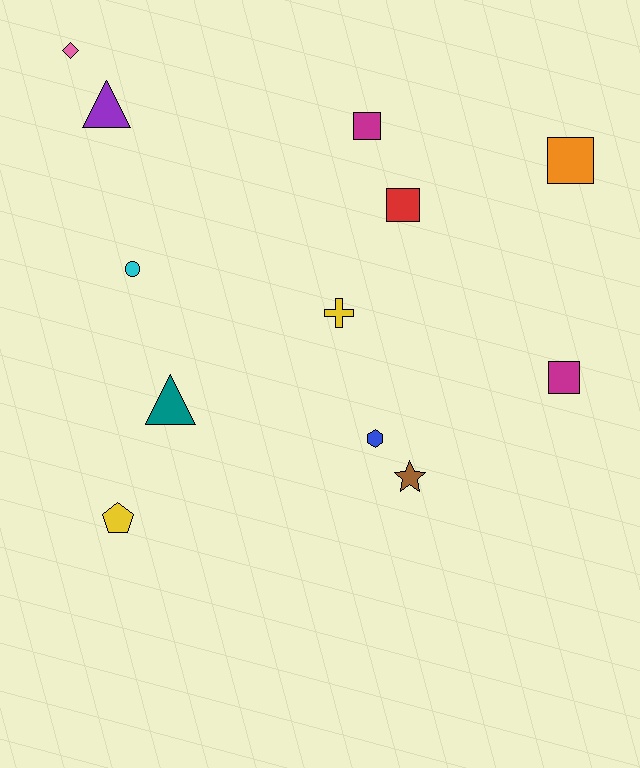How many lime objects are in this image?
There are no lime objects.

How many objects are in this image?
There are 12 objects.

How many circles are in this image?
There is 1 circle.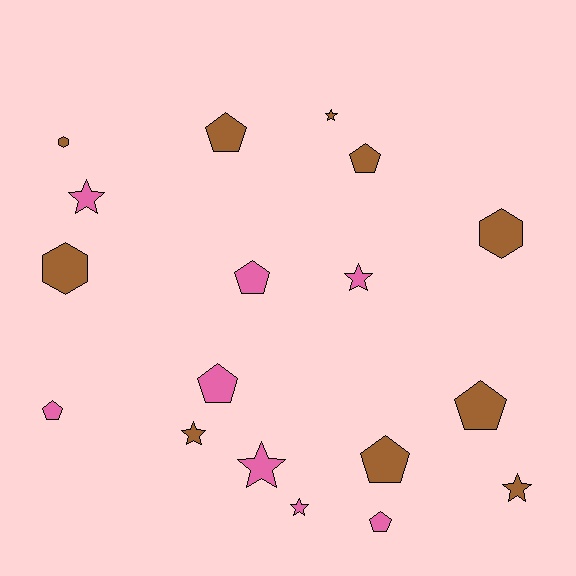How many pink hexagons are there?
There are no pink hexagons.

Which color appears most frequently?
Brown, with 10 objects.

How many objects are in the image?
There are 18 objects.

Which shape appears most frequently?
Pentagon, with 8 objects.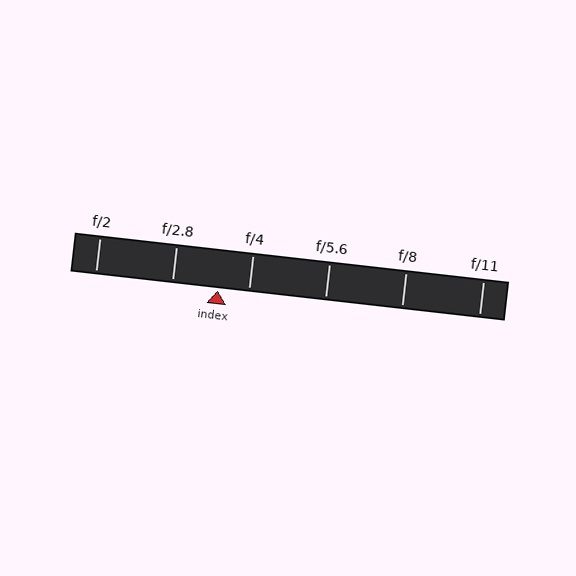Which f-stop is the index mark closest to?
The index mark is closest to f/4.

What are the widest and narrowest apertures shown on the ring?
The widest aperture shown is f/2 and the narrowest is f/11.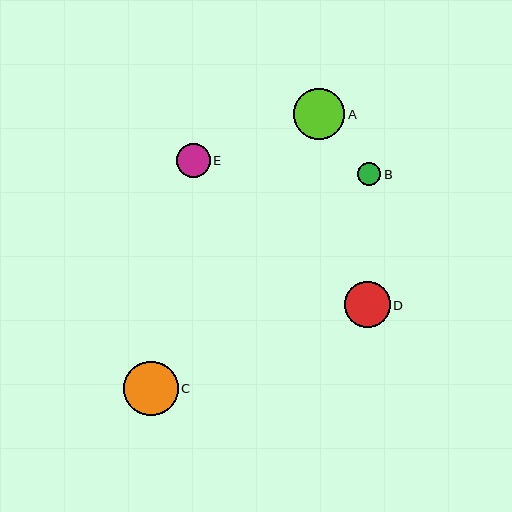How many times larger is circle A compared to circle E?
Circle A is approximately 1.5 times the size of circle E.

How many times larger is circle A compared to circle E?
Circle A is approximately 1.5 times the size of circle E.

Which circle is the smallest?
Circle B is the smallest with a size of approximately 23 pixels.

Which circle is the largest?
Circle C is the largest with a size of approximately 54 pixels.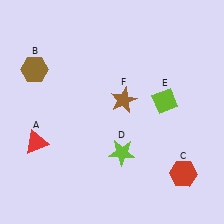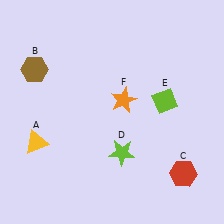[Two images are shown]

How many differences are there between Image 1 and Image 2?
There are 2 differences between the two images.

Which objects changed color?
A changed from red to yellow. F changed from brown to orange.